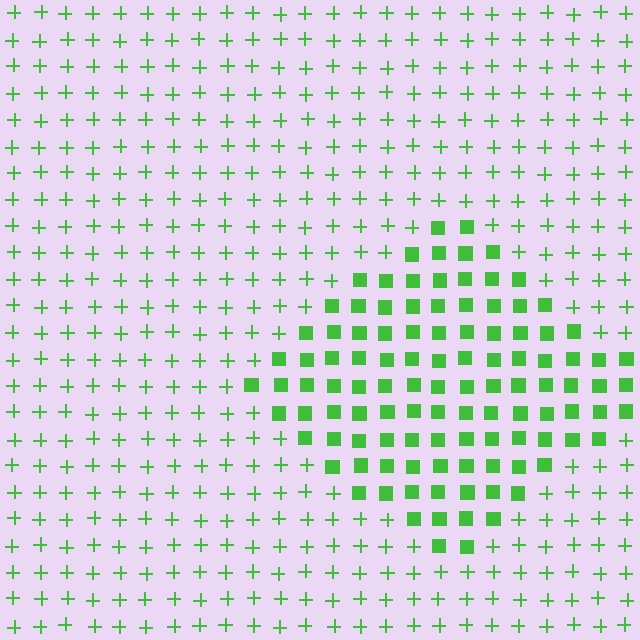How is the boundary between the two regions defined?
The boundary is defined by a change in element shape: squares inside vs. plus signs outside. All elements share the same color and spacing.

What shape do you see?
I see a diamond.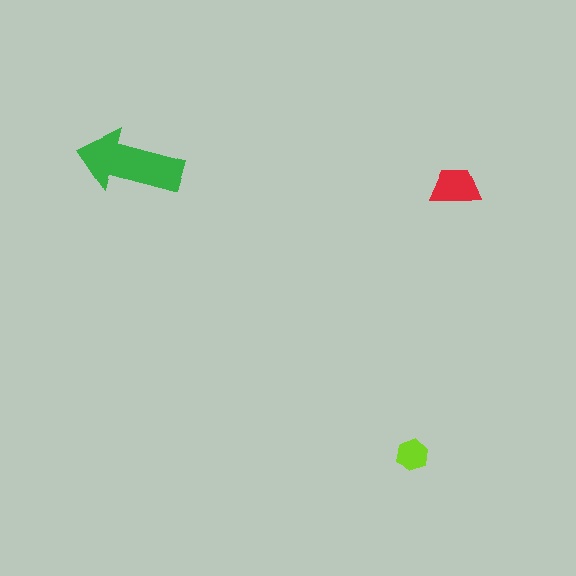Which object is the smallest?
The lime hexagon.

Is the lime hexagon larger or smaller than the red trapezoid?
Smaller.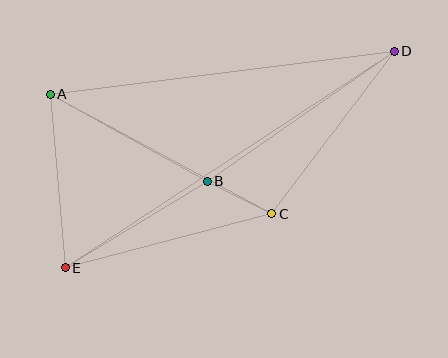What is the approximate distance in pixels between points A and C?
The distance between A and C is approximately 252 pixels.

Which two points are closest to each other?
Points B and C are closest to each other.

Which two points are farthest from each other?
Points D and E are farthest from each other.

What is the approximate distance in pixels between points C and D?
The distance between C and D is approximately 204 pixels.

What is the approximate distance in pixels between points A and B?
The distance between A and B is approximately 179 pixels.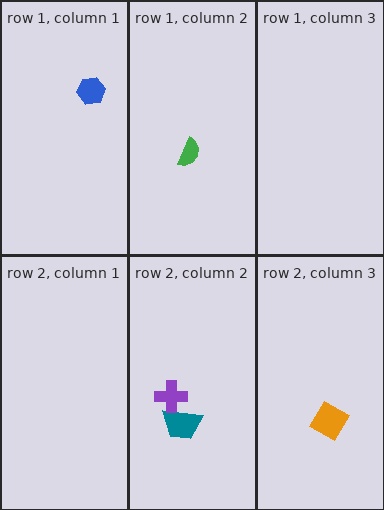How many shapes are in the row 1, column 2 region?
1.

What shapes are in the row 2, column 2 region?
The teal trapezoid, the purple cross.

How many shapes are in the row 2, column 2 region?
2.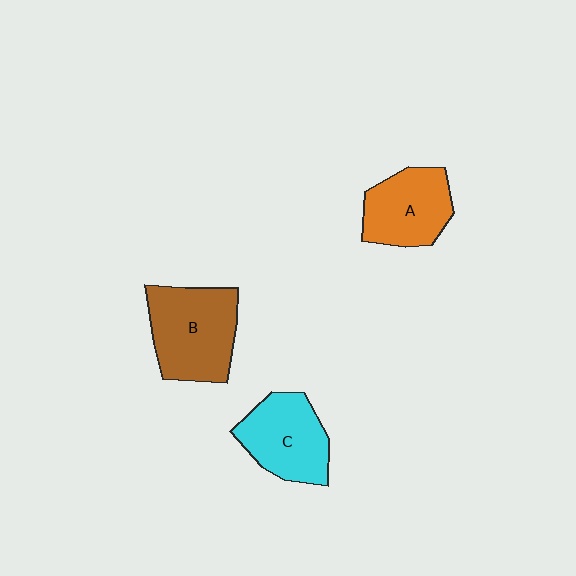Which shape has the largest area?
Shape B (brown).